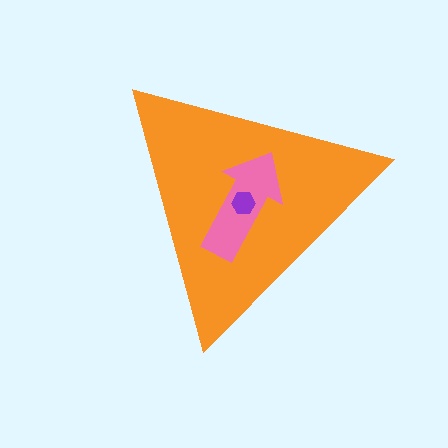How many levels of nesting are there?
3.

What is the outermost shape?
The orange triangle.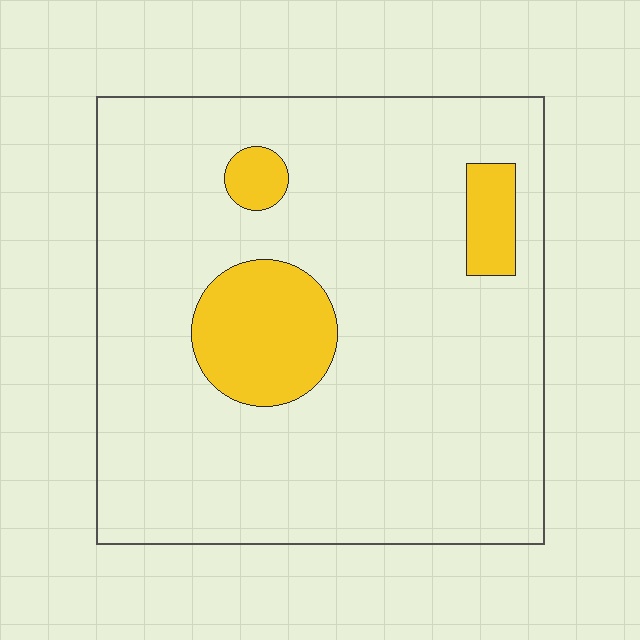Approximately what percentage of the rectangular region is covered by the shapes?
Approximately 15%.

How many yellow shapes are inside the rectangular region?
3.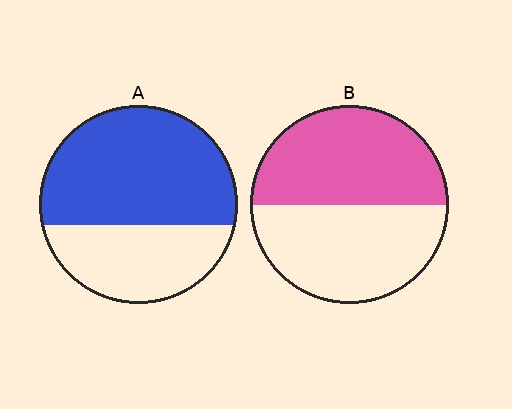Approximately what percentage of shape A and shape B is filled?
A is approximately 65% and B is approximately 50%.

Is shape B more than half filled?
Roughly half.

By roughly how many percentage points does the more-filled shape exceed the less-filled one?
By roughly 15 percentage points (A over B).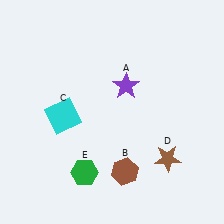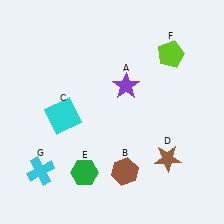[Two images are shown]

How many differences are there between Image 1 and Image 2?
There are 2 differences between the two images.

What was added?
A lime pentagon (F), a cyan cross (G) were added in Image 2.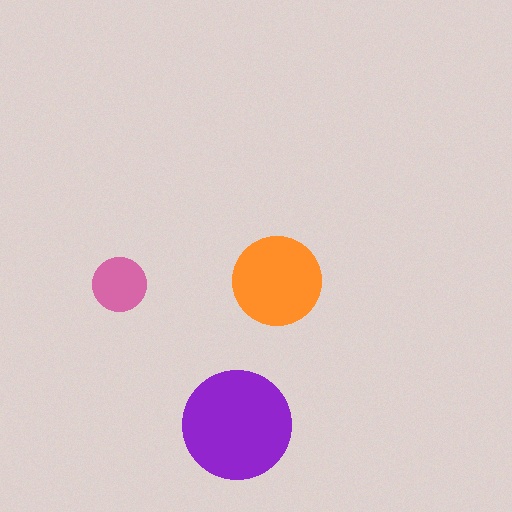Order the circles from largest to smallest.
the purple one, the orange one, the pink one.